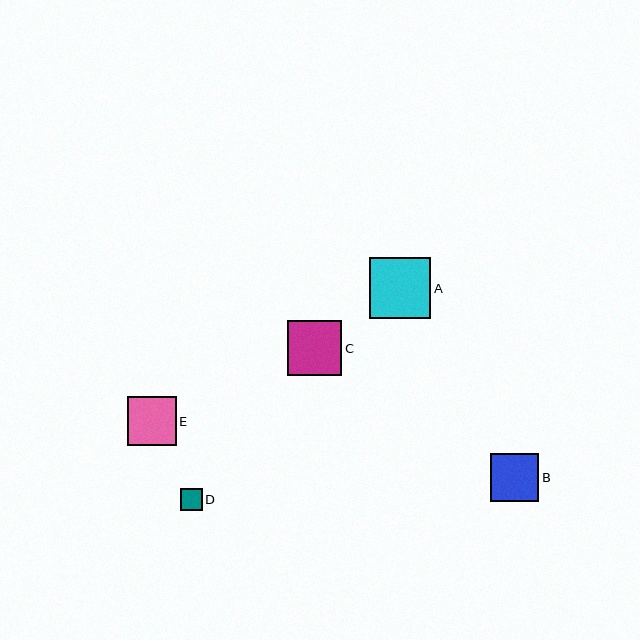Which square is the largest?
Square A is the largest with a size of approximately 61 pixels.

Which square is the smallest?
Square D is the smallest with a size of approximately 22 pixels.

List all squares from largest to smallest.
From largest to smallest: A, C, E, B, D.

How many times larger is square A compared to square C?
Square A is approximately 1.1 times the size of square C.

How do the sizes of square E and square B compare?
Square E and square B are approximately the same size.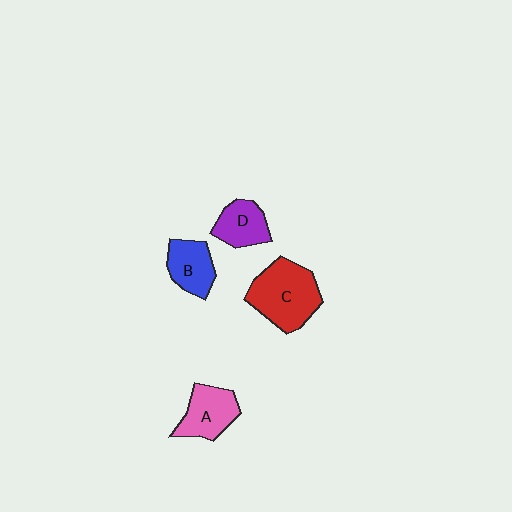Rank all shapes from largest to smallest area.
From largest to smallest: C (red), A (pink), B (blue), D (purple).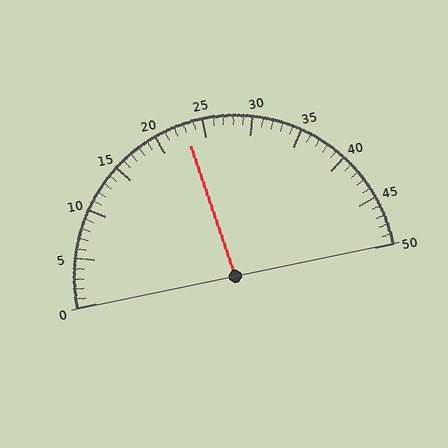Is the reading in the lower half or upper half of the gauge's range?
The reading is in the lower half of the range (0 to 50).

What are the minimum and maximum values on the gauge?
The gauge ranges from 0 to 50.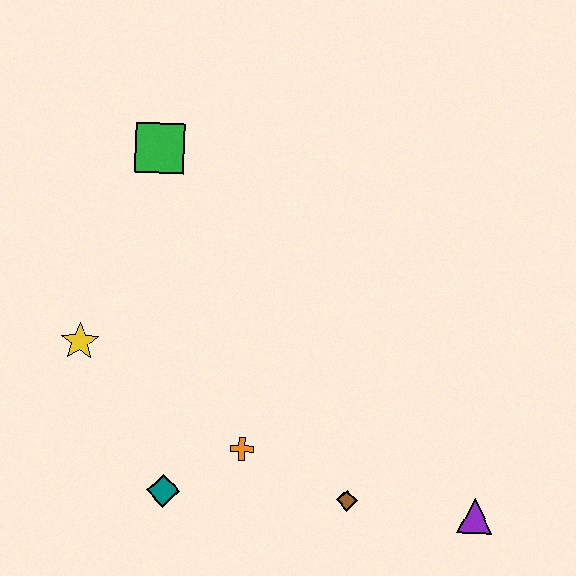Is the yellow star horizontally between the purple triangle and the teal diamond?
No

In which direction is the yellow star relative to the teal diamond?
The yellow star is above the teal diamond.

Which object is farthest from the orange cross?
The green square is farthest from the orange cross.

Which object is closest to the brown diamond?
The orange cross is closest to the brown diamond.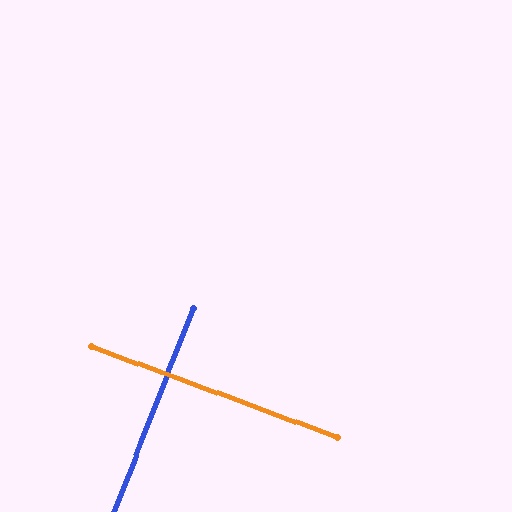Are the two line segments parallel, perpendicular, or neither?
Perpendicular — they meet at approximately 89°.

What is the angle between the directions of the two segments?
Approximately 89 degrees.